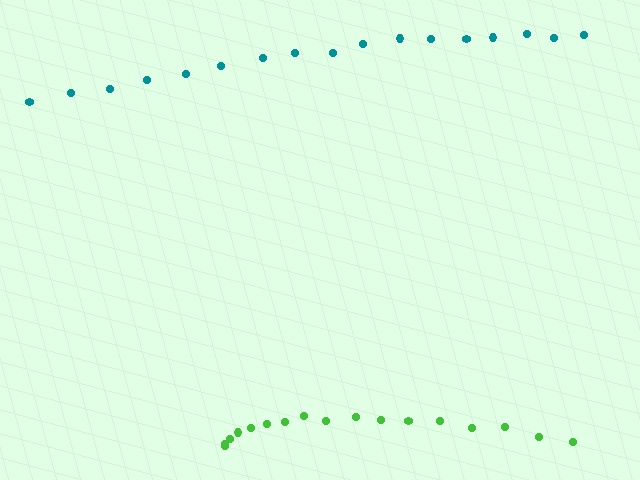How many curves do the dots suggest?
There are 2 distinct paths.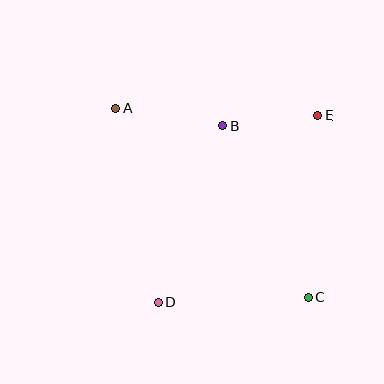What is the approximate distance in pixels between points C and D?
The distance between C and D is approximately 150 pixels.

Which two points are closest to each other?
Points B and E are closest to each other.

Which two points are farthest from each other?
Points A and C are farthest from each other.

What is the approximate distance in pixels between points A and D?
The distance between A and D is approximately 198 pixels.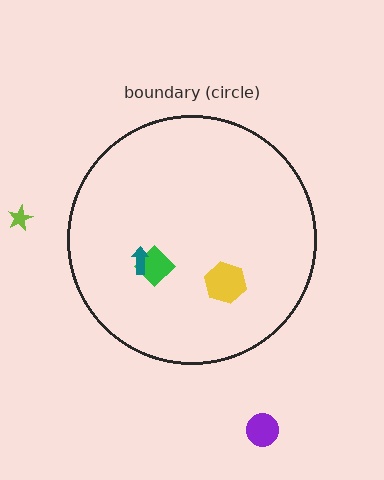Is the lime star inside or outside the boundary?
Outside.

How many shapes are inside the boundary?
3 inside, 2 outside.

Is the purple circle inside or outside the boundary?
Outside.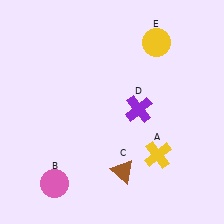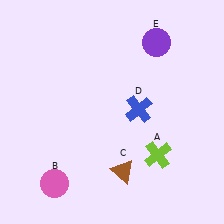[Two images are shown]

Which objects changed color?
A changed from yellow to lime. D changed from purple to blue. E changed from yellow to purple.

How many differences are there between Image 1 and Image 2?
There are 3 differences between the two images.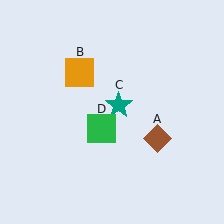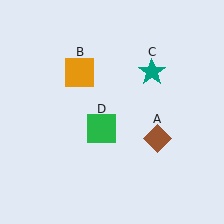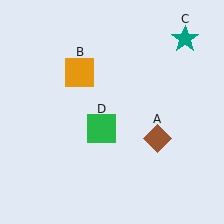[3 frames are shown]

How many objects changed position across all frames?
1 object changed position: teal star (object C).